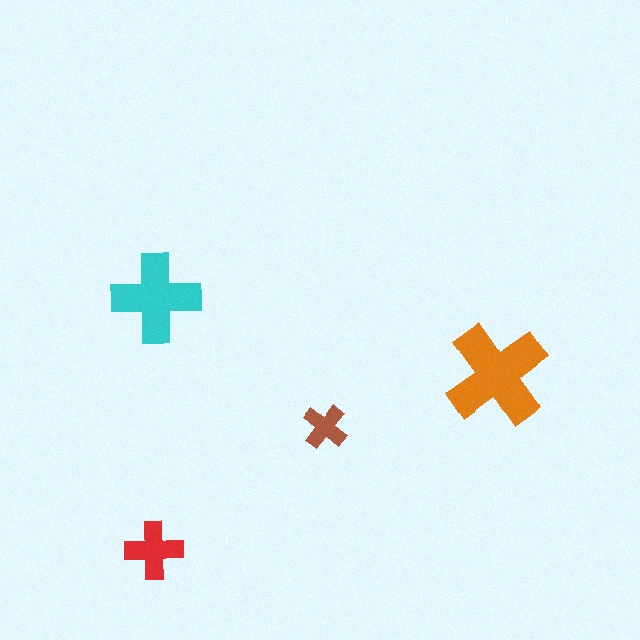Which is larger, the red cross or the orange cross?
The orange one.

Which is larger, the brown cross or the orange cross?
The orange one.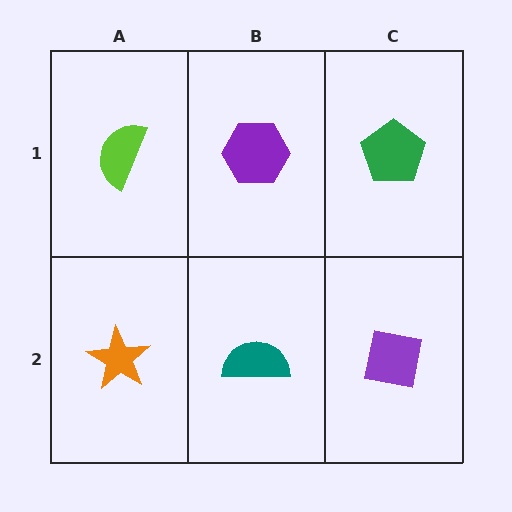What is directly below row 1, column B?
A teal semicircle.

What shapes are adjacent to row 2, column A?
A lime semicircle (row 1, column A), a teal semicircle (row 2, column B).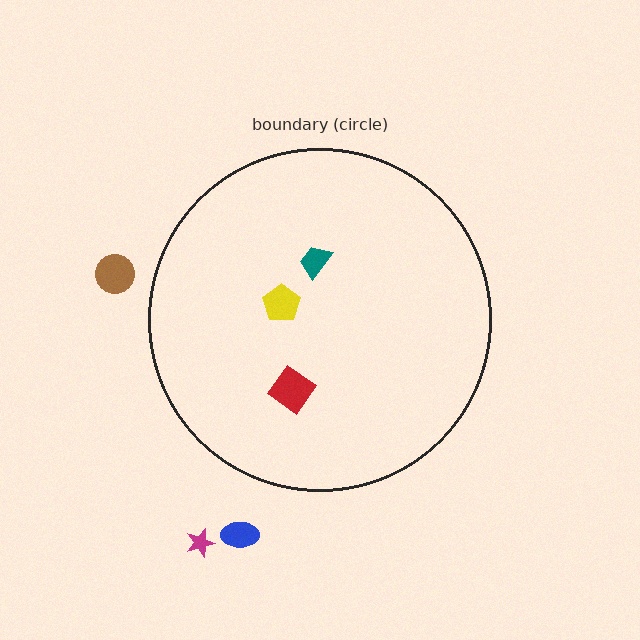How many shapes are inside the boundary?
3 inside, 3 outside.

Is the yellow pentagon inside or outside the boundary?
Inside.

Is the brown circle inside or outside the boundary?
Outside.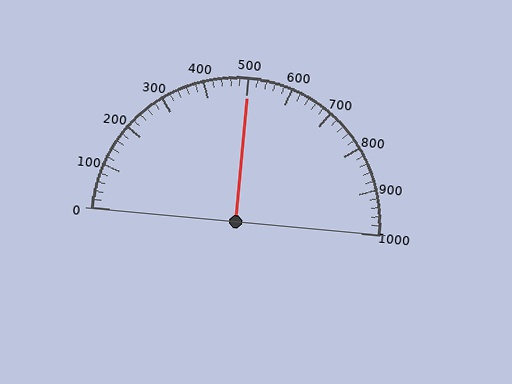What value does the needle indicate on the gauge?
The needle indicates approximately 500.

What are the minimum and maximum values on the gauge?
The gauge ranges from 0 to 1000.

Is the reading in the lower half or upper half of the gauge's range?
The reading is in the upper half of the range (0 to 1000).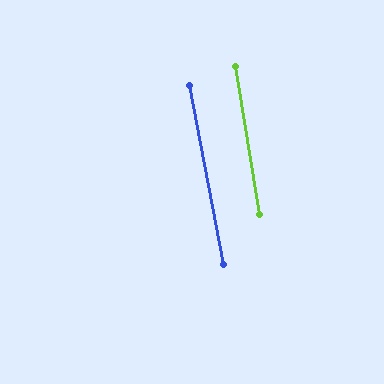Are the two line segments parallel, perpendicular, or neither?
Parallel — their directions differ by only 1.3°.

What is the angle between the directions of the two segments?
Approximately 1 degree.